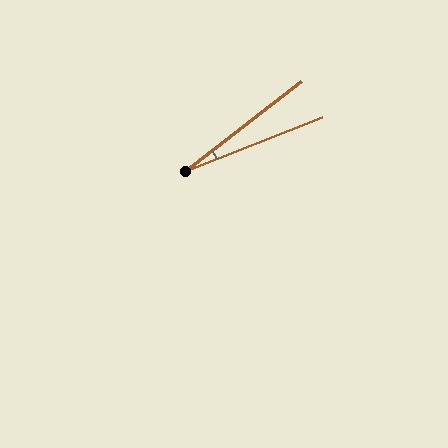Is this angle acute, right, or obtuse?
It is acute.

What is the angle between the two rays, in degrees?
Approximately 16 degrees.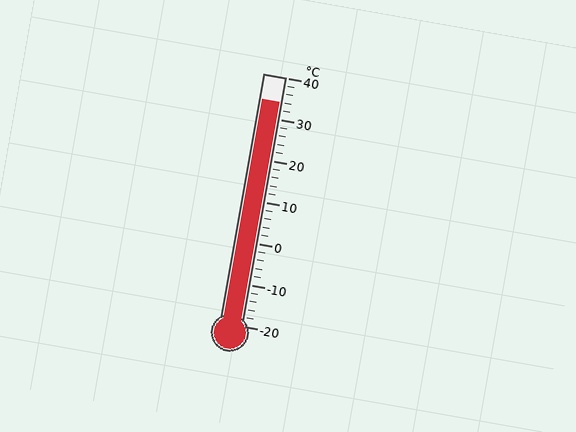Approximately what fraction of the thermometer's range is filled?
The thermometer is filled to approximately 90% of its range.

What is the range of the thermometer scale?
The thermometer scale ranges from -20°C to 40°C.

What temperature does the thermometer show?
The thermometer shows approximately 34°C.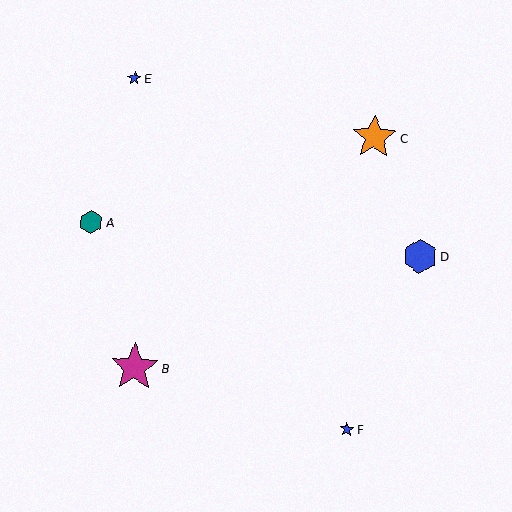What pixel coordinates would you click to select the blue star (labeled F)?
Click at (347, 429) to select the blue star F.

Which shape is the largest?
The magenta star (labeled B) is the largest.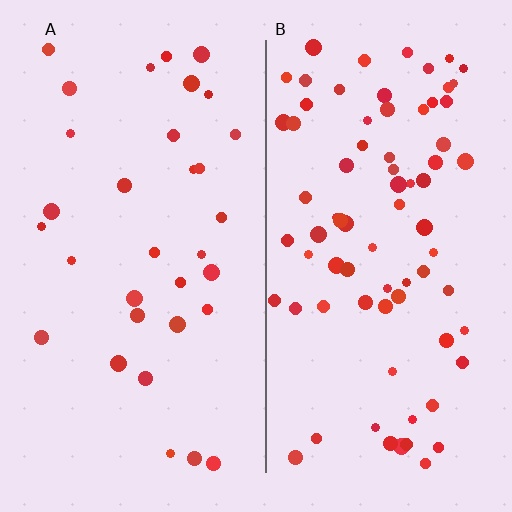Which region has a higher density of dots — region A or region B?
B (the right).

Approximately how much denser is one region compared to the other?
Approximately 2.4× — region B over region A.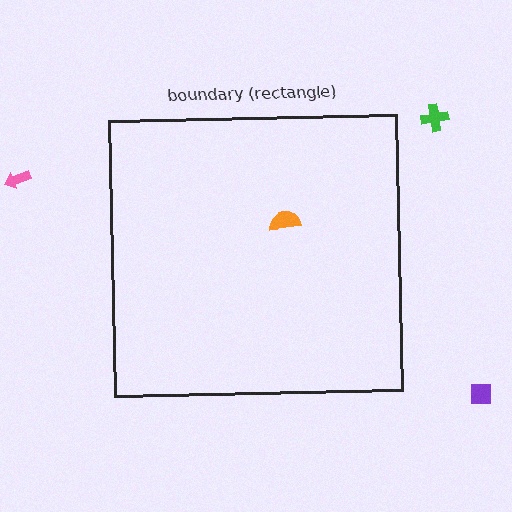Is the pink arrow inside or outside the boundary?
Outside.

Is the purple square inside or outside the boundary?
Outside.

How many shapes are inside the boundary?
1 inside, 3 outside.